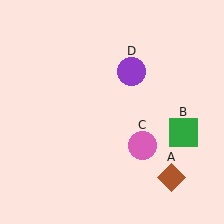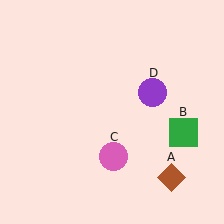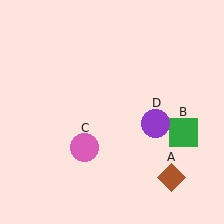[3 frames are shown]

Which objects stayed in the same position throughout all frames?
Brown diamond (object A) and green square (object B) remained stationary.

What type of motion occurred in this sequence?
The pink circle (object C), purple circle (object D) rotated clockwise around the center of the scene.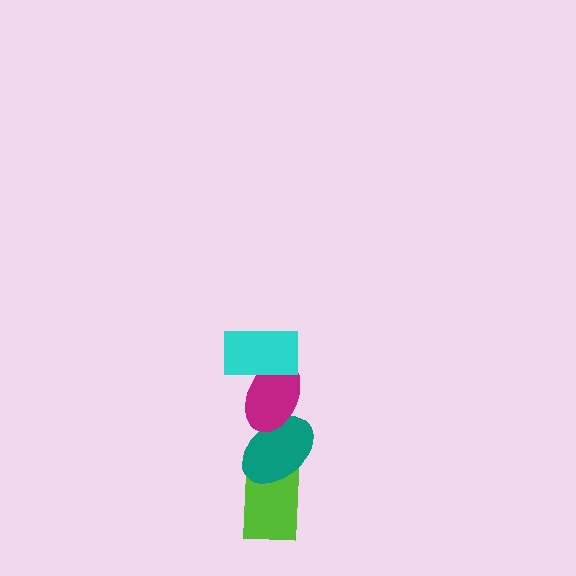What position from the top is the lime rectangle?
The lime rectangle is 4th from the top.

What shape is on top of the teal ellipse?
The magenta ellipse is on top of the teal ellipse.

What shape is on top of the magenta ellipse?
The cyan rectangle is on top of the magenta ellipse.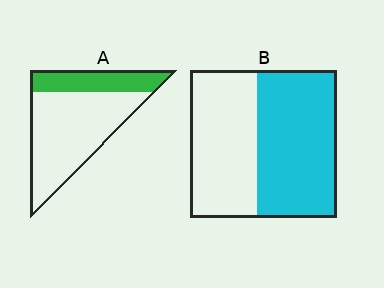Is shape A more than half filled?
No.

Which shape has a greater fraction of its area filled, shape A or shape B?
Shape B.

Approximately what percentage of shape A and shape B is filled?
A is approximately 25% and B is approximately 55%.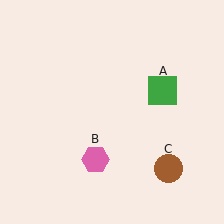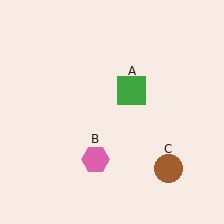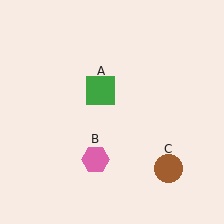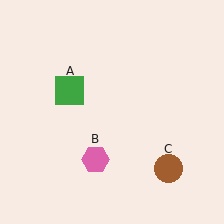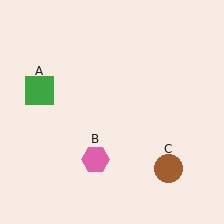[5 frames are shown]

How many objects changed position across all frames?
1 object changed position: green square (object A).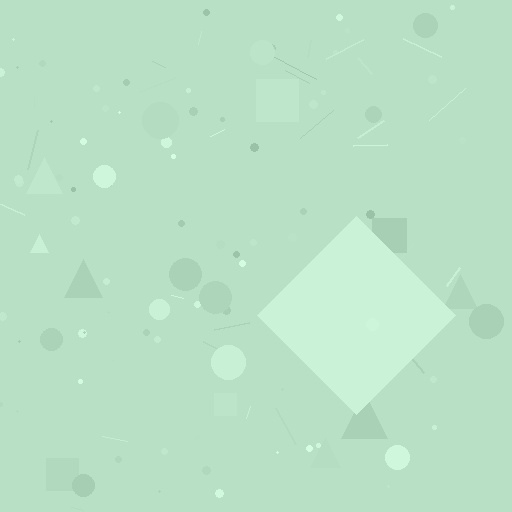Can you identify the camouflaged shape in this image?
The camouflaged shape is a diamond.